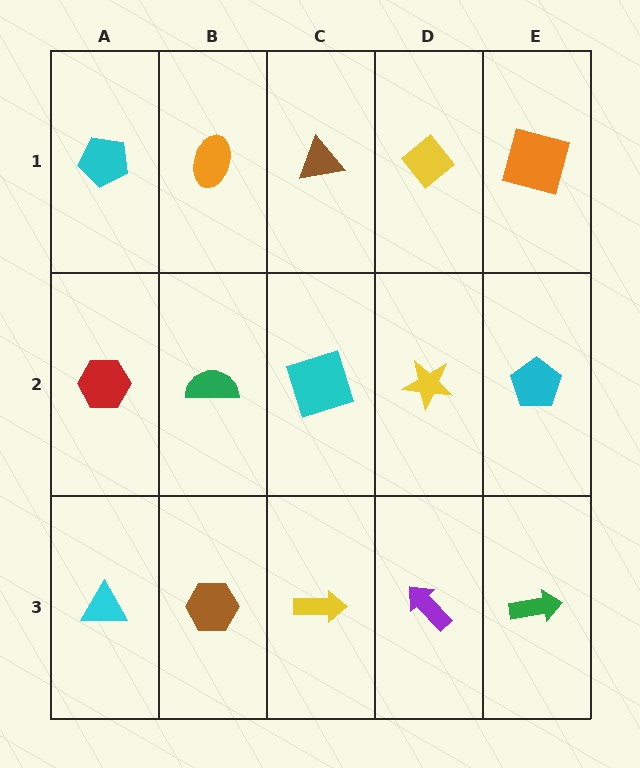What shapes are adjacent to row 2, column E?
An orange square (row 1, column E), a green arrow (row 3, column E), a yellow star (row 2, column D).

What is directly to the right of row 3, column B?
A yellow arrow.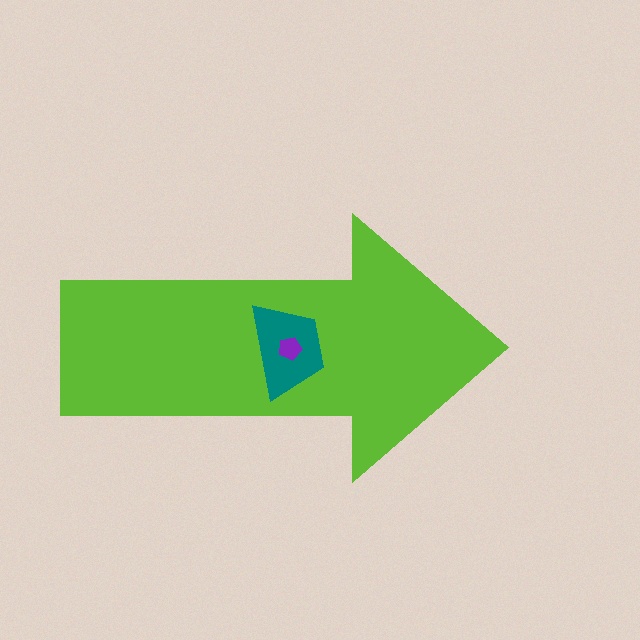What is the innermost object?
The purple pentagon.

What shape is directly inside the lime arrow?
The teal trapezoid.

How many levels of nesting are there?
3.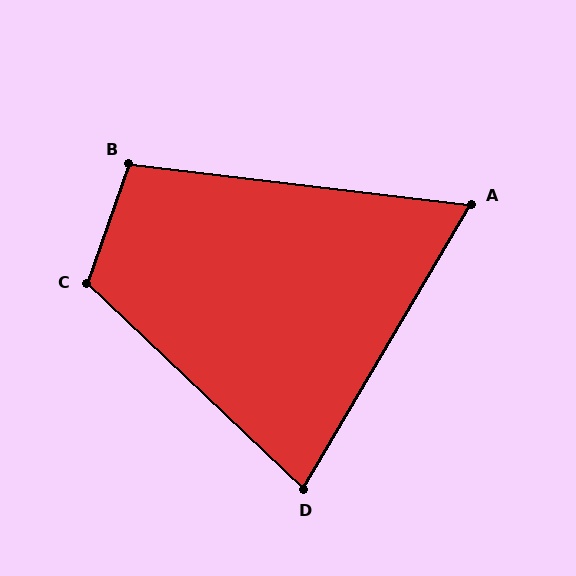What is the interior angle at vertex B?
Approximately 103 degrees (obtuse).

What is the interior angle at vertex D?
Approximately 77 degrees (acute).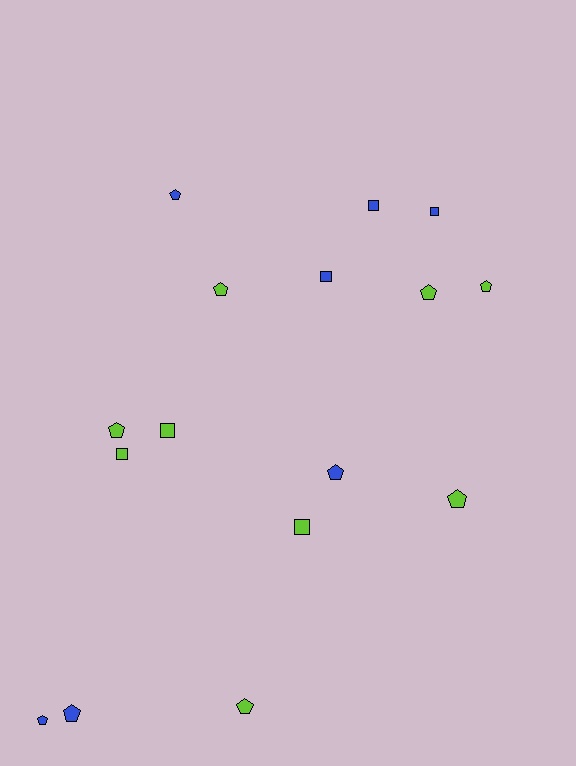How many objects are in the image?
There are 16 objects.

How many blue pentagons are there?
There are 4 blue pentagons.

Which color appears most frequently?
Lime, with 9 objects.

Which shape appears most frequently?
Pentagon, with 10 objects.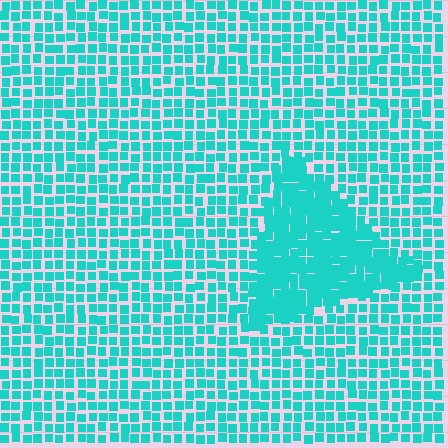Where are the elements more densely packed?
The elements are more densely packed inside the triangle boundary.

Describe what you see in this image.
The image contains small cyan elements arranged at two different densities. A triangle-shaped region is visible where the elements are more densely packed than the surrounding area.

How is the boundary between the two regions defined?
The boundary is defined by a change in element density (approximately 1.7x ratio). All elements are the same color, size, and shape.